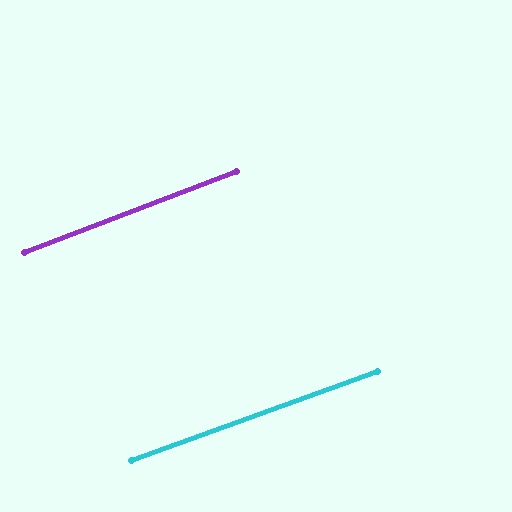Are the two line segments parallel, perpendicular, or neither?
Parallel — their directions differ by only 1.0°.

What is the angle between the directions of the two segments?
Approximately 1 degree.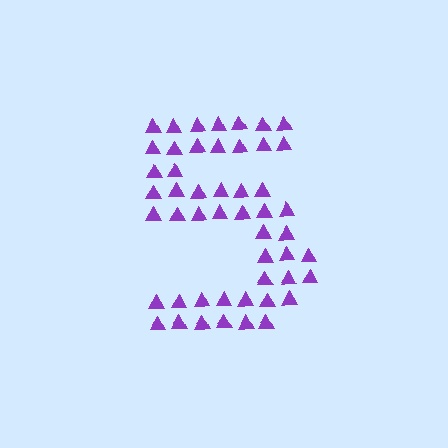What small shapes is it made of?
It is made of small triangles.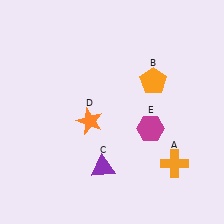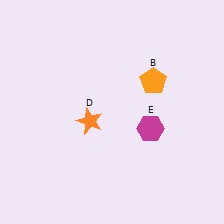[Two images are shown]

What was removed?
The orange cross (A), the purple triangle (C) were removed in Image 2.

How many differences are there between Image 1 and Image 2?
There are 2 differences between the two images.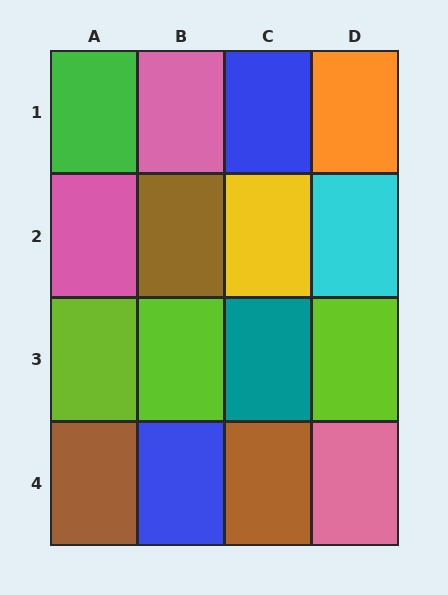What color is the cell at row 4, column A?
Brown.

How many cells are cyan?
1 cell is cyan.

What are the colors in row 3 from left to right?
Lime, lime, teal, lime.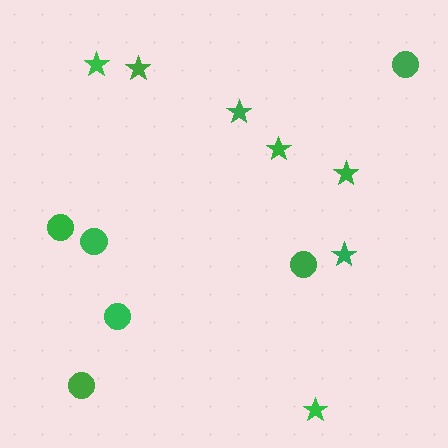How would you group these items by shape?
There are 2 groups: one group of stars (7) and one group of circles (6).